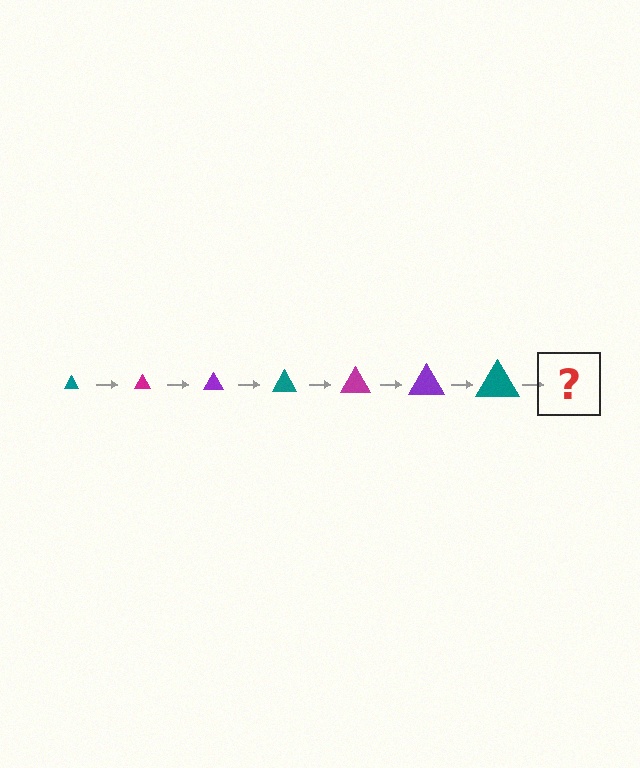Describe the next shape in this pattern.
It should be a magenta triangle, larger than the previous one.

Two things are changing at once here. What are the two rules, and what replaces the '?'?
The two rules are that the triangle grows larger each step and the color cycles through teal, magenta, and purple. The '?' should be a magenta triangle, larger than the previous one.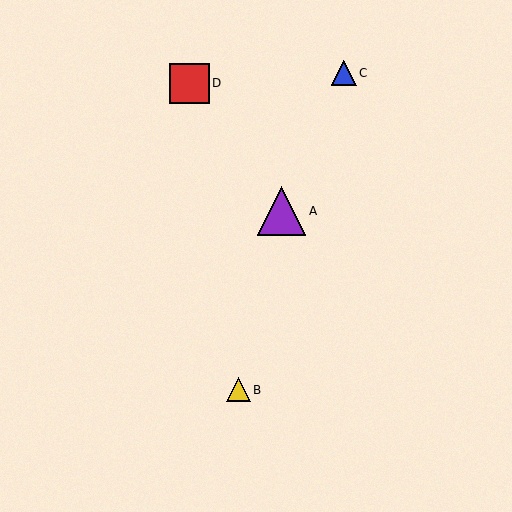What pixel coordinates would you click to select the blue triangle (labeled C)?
Click at (344, 73) to select the blue triangle C.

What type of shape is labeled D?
Shape D is a red square.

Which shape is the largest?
The purple triangle (labeled A) is the largest.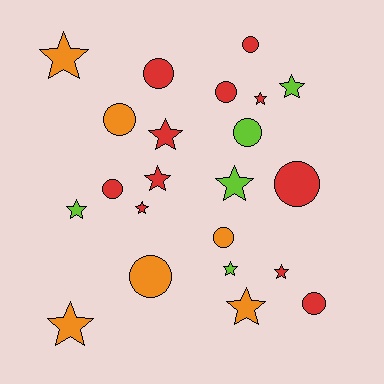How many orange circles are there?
There are 3 orange circles.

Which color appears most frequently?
Red, with 11 objects.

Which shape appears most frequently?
Star, with 12 objects.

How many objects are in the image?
There are 22 objects.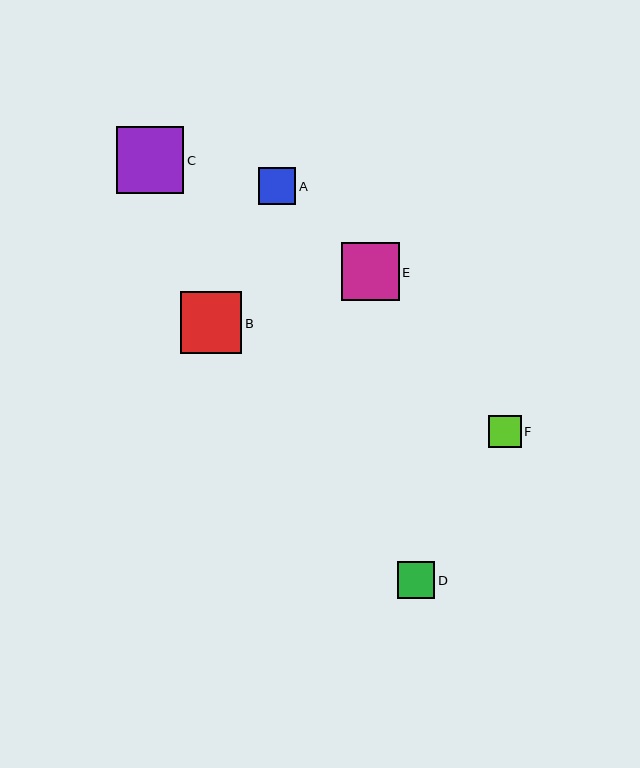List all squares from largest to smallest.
From largest to smallest: C, B, E, A, D, F.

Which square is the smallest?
Square F is the smallest with a size of approximately 32 pixels.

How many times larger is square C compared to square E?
Square C is approximately 1.2 times the size of square E.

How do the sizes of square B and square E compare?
Square B and square E are approximately the same size.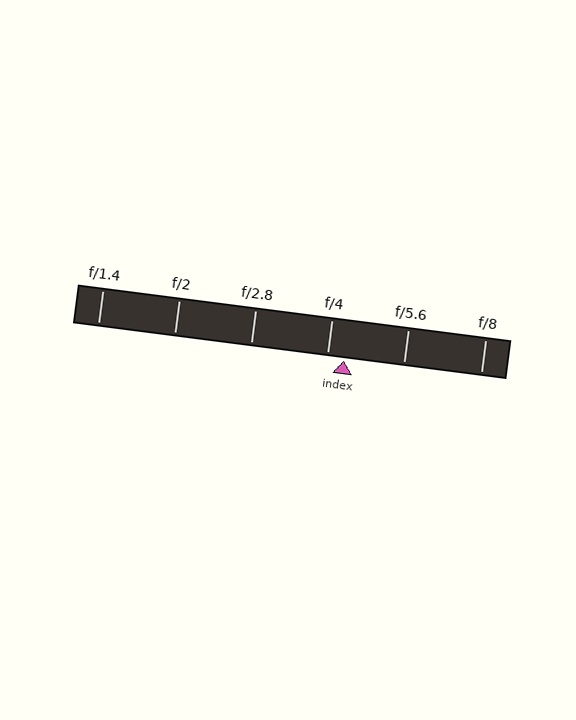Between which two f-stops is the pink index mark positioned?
The index mark is between f/4 and f/5.6.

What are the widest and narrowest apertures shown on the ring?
The widest aperture shown is f/1.4 and the narrowest is f/8.